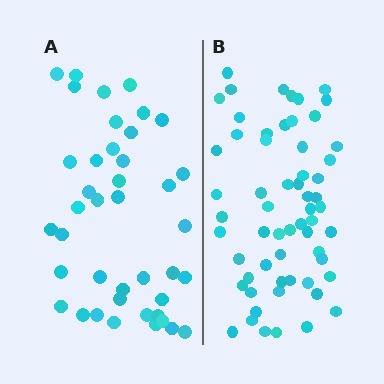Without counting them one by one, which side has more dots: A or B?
Region B (the right region) has more dots.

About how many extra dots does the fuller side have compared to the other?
Region B has approximately 20 more dots than region A.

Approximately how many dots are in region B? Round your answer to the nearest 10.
About 60 dots.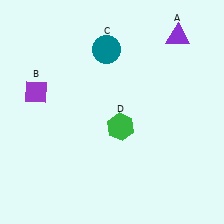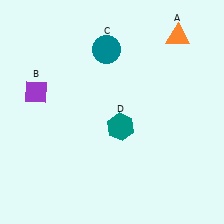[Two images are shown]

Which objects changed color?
A changed from purple to orange. D changed from green to teal.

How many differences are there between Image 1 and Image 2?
There are 2 differences between the two images.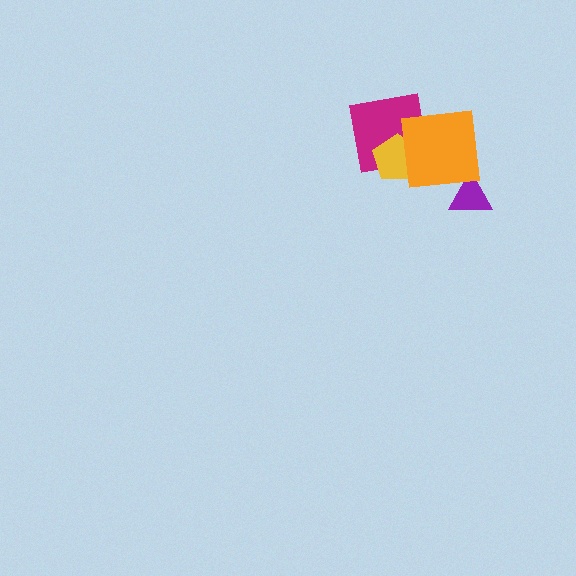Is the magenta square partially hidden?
Yes, it is partially covered by another shape.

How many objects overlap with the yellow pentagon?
2 objects overlap with the yellow pentagon.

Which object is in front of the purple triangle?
The orange square is in front of the purple triangle.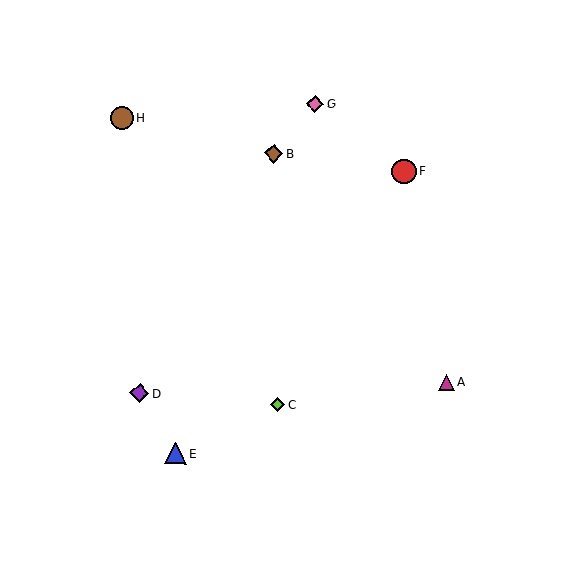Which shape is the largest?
The red circle (labeled F) is the largest.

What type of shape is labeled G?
Shape G is a pink diamond.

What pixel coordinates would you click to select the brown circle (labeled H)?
Click at (122, 118) to select the brown circle H.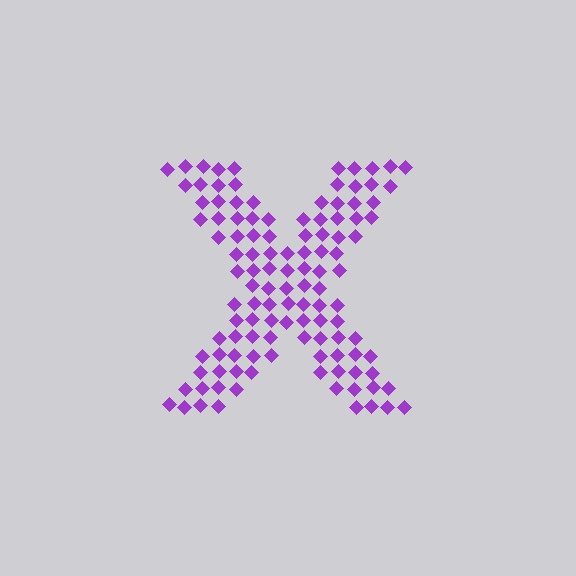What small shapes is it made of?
It is made of small diamonds.